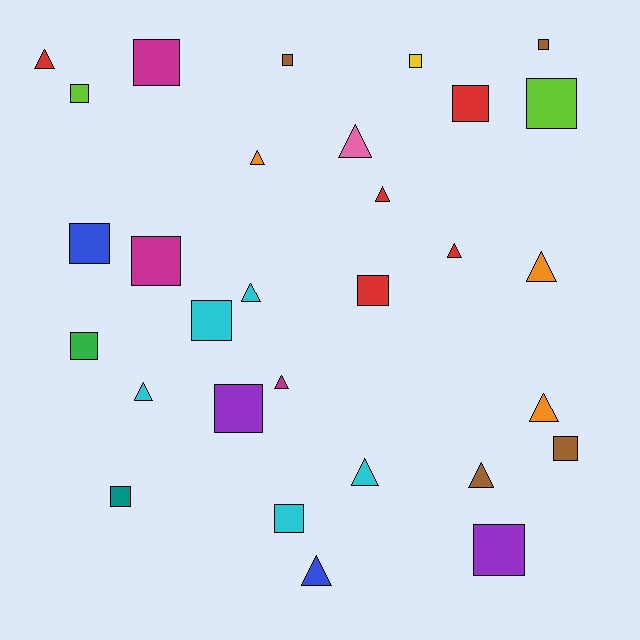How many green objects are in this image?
There is 1 green object.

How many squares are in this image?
There are 17 squares.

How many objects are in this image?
There are 30 objects.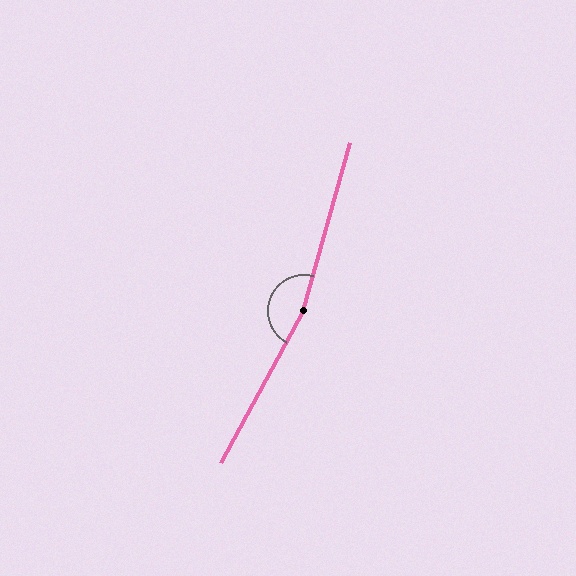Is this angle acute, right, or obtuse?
It is obtuse.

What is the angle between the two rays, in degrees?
Approximately 167 degrees.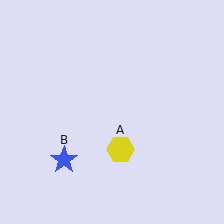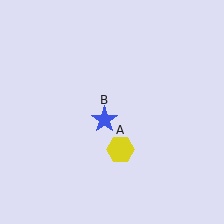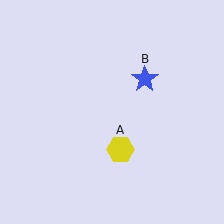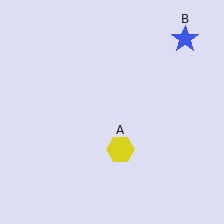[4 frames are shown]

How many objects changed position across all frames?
1 object changed position: blue star (object B).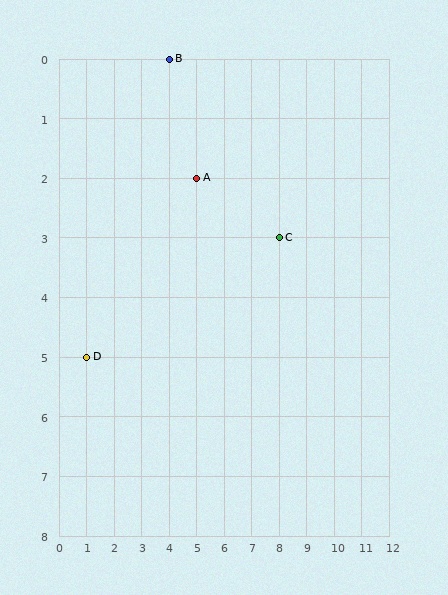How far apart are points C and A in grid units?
Points C and A are 3 columns and 1 row apart (about 3.2 grid units diagonally).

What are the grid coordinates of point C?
Point C is at grid coordinates (8, 3).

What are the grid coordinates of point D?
Point D is at grid coordinates (1, 5).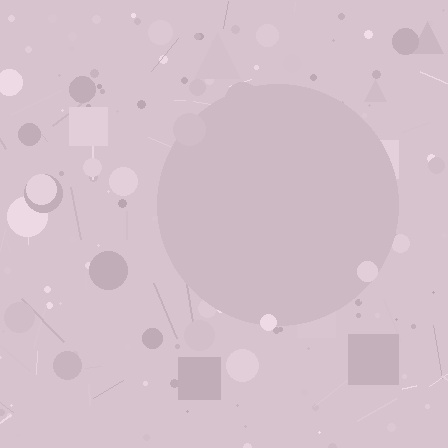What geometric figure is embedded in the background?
A circle is embedded in the background.